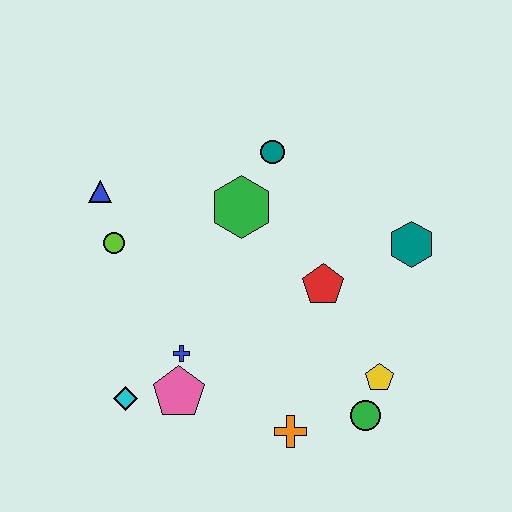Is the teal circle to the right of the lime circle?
Yes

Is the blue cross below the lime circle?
Yes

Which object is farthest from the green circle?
The blue triangle is farthest from the green circle.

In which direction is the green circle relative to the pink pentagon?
The green circle is to the right of the pink pentagon.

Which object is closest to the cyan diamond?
The pink pentagon is closest to the cyan diamond.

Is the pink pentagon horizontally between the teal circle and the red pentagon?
No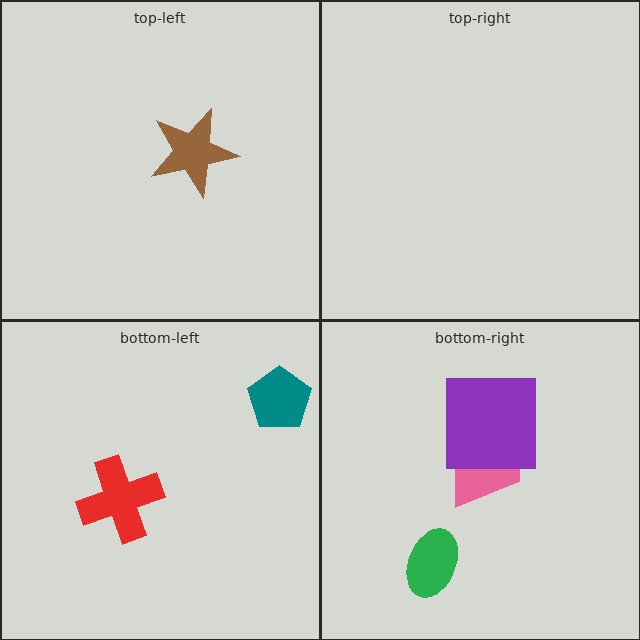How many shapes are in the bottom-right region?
3.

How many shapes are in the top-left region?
1.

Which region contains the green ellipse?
The bottom-right region.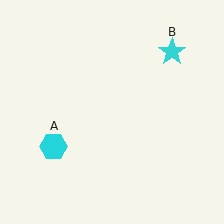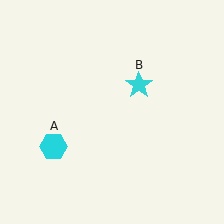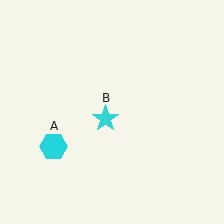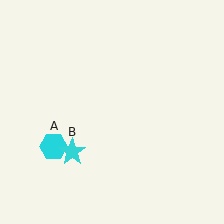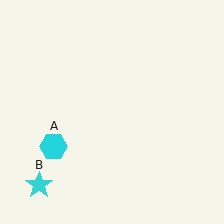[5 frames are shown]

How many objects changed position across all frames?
1 object changed position: cyan star (object B).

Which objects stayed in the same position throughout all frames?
Cyan hexagon (object A) remained stationary.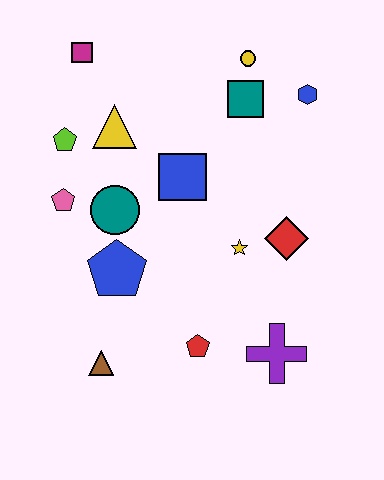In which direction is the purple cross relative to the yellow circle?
The purple cross is below the yellow circle.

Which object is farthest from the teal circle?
The blue hexagon is farthest from the teal circle.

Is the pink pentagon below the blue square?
Yes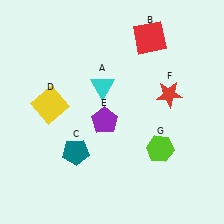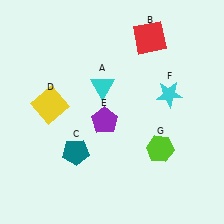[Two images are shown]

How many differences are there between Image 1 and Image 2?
There is 1 difference between the two images.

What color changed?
The star (F) changed from red in Image 1 to cyan in Image 2.